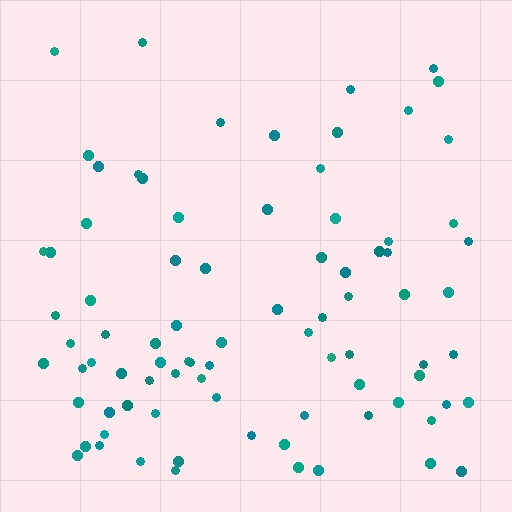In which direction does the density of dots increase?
From top to bottom, with the bottom side densest.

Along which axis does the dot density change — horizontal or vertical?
Vertical.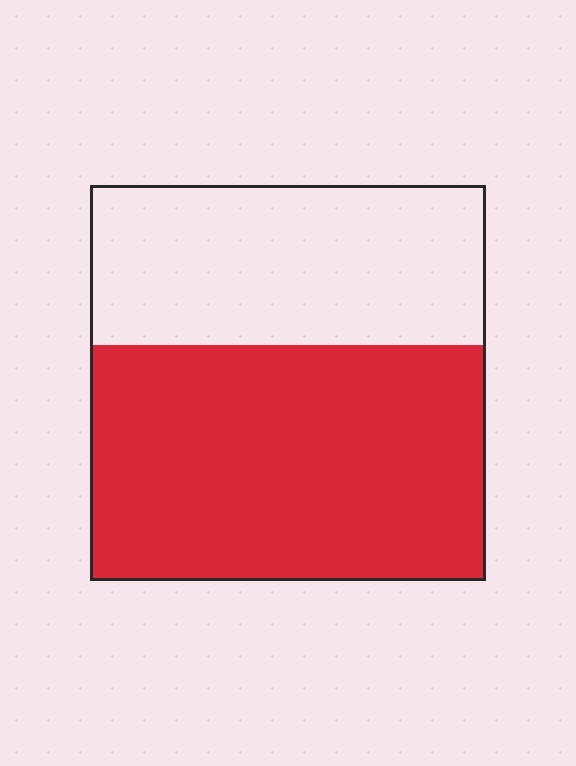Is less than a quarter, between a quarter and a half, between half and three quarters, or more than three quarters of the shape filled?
Between half and three quarters.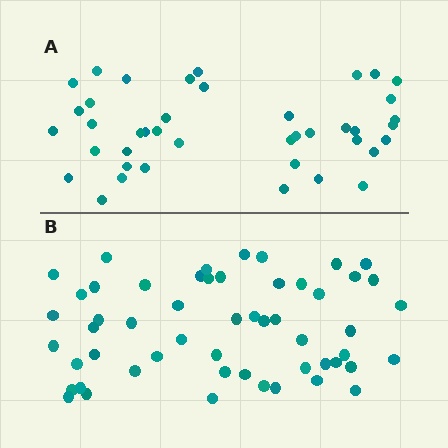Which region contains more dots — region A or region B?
Region B (the bottom region) has more dots.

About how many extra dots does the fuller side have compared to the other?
Region B has approximately 15 more dots than region A.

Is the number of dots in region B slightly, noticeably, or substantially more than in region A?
Region B has noticeably more, but not dramatically so. The ratio is roughly 1.3 to 1.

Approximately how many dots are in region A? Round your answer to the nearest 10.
About 40 dots. (The exact count is 41, which rounds to 40.)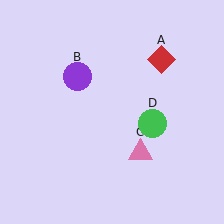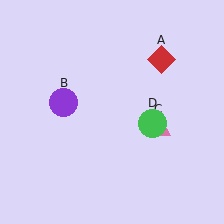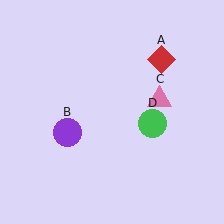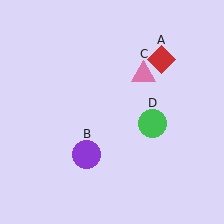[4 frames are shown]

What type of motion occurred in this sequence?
The purple circle (object B), pink triangle (object C) rotated counterclockwise around the center of the scene.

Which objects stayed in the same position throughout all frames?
Red diamond (object A) and green circle (object D) remained stationary.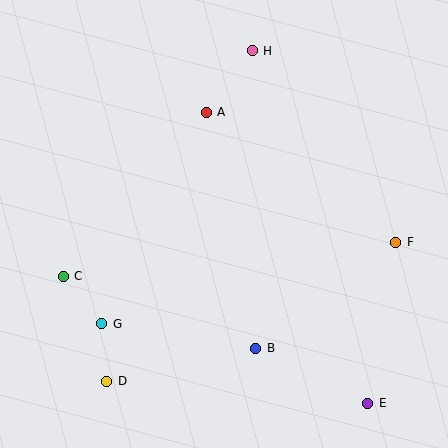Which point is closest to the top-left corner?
Point A is closest to the top-left corner.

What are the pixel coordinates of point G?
Point G is at (102, 324).